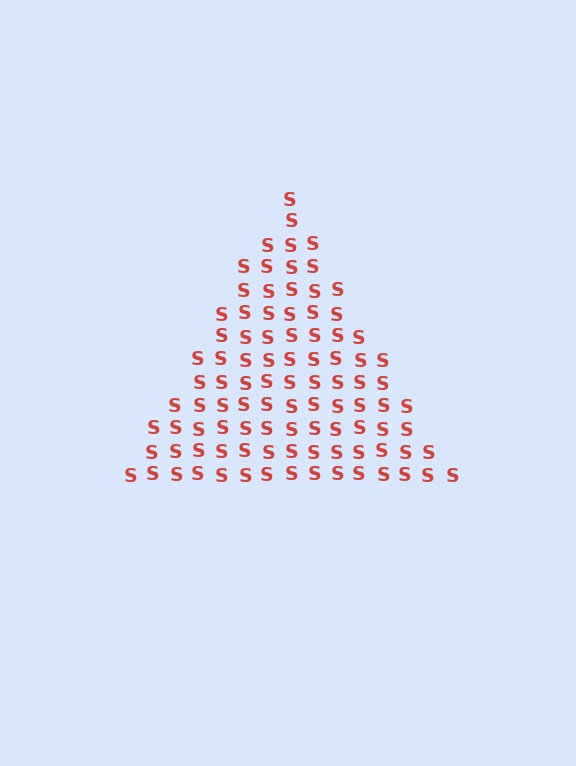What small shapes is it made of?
It is made of small letter S's.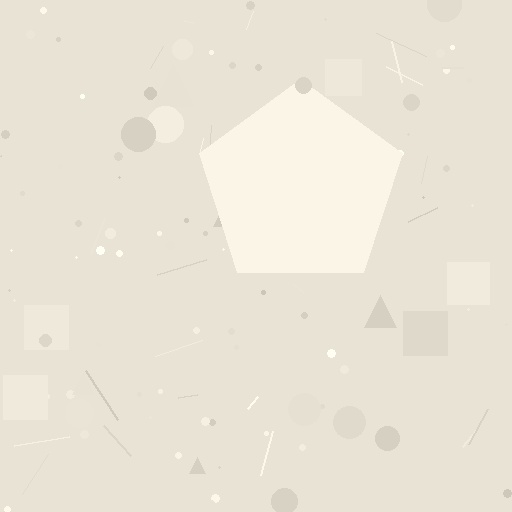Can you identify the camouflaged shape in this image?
The camouflaged shape is a pentagon.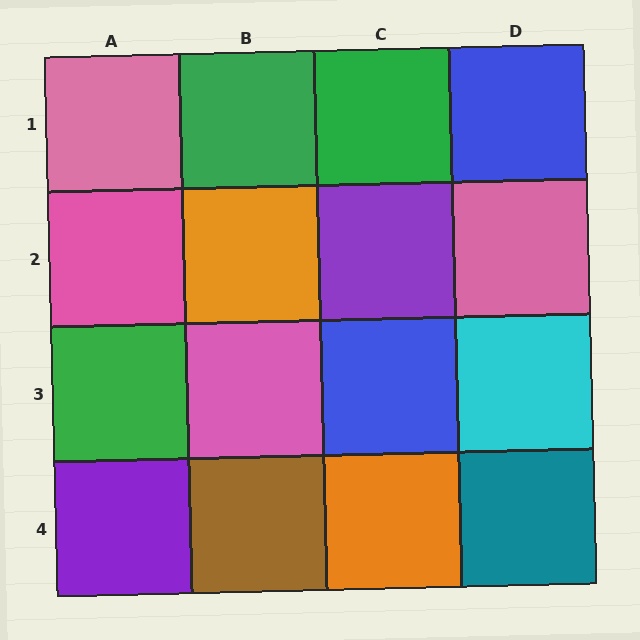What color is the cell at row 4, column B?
Brown.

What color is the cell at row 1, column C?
Green.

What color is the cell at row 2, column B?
Orange.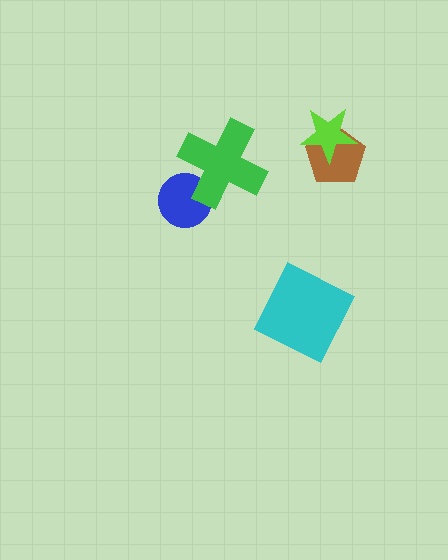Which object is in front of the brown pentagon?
The lime star is in front of the brown pentagon.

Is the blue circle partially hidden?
Yes, it is partially covered by another shape.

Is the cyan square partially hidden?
No, no other shape covers it.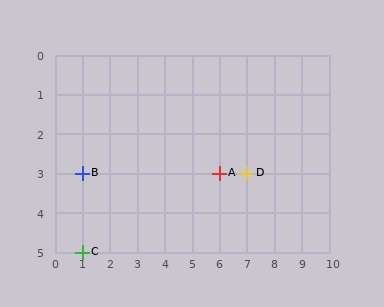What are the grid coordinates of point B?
Point B is at grid coordinates (1, 3).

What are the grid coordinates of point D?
Point D is at grid coordinates (7, 3).